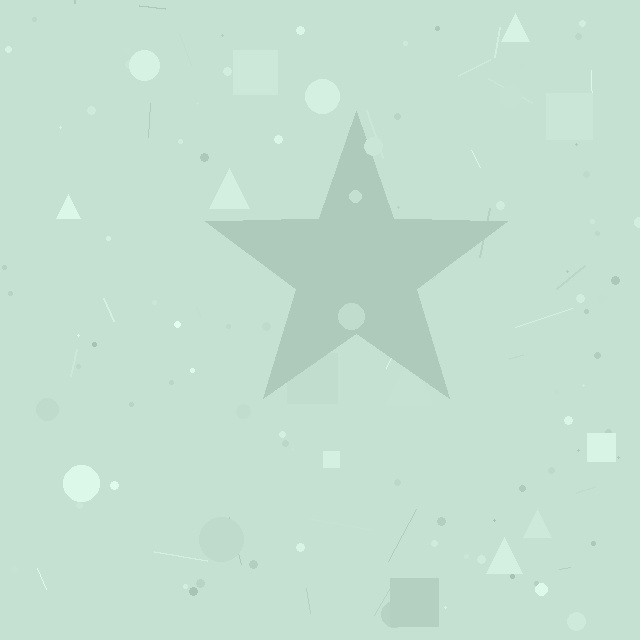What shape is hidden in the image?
A star is hidden in the image.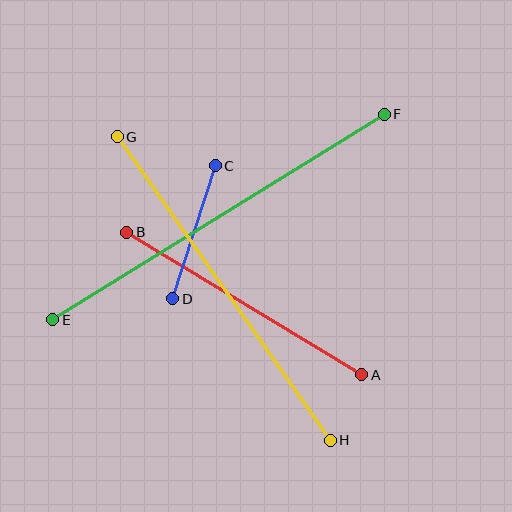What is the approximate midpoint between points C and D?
The midpoint is at approximately (194, 232) pixels.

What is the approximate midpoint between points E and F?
The midpoint is at approximately (219, 217) pixels.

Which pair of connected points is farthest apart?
Points E and F are farthest apart.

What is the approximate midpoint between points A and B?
The midpoint is at approximately (244, 304) pixels.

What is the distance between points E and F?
The distance is approximately 390 pixels.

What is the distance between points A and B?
The distance is approximately 275 pixels.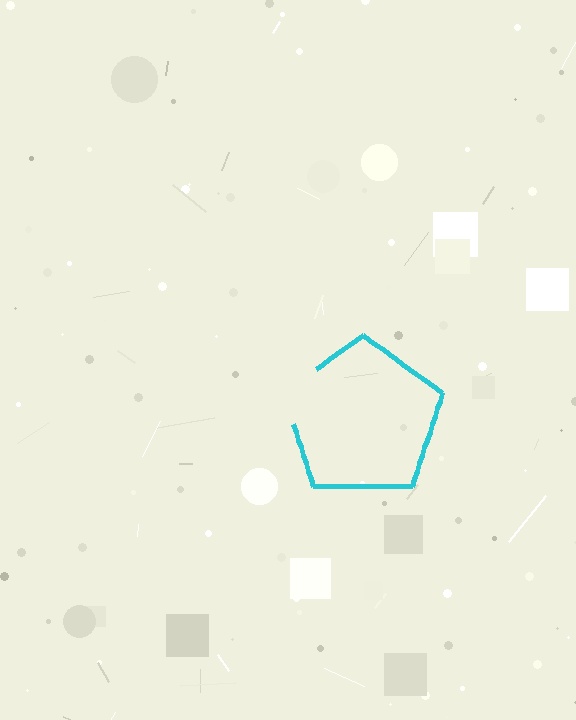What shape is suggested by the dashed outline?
The dashed outline suggests a pentagon.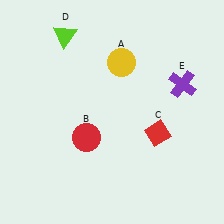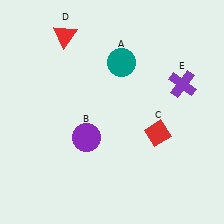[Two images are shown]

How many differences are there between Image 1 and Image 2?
There are 3 differences between the two images.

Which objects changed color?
A changed from yellow to teal. B changed from red to purple. D changed from lime to red.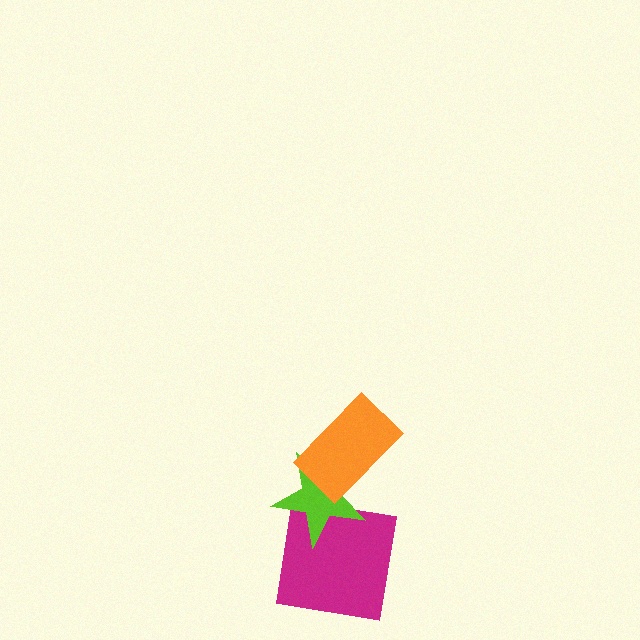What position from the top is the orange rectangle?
The orange rectangle is 1st from the top.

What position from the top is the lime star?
The lime star is 2nd from the top.